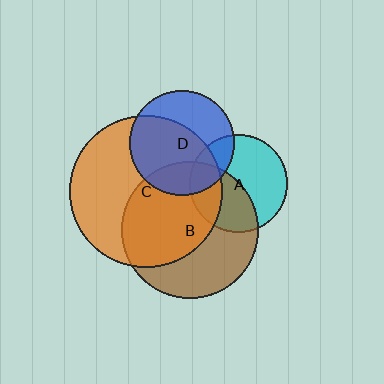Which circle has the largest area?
Circle C (orange).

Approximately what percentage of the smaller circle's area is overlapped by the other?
Approximately 25%.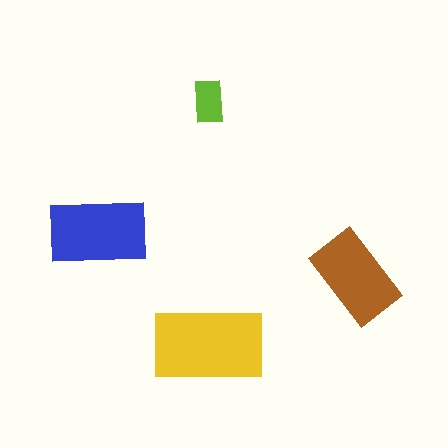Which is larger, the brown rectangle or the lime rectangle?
The brown one.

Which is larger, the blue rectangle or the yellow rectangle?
The yellow one.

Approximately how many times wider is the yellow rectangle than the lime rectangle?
About 2.5 times wider.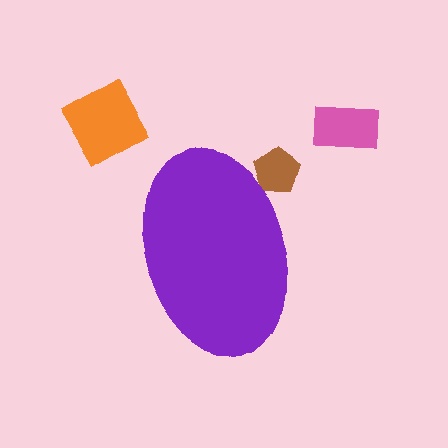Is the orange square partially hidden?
No, the orange square is fully visible.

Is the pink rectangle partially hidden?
No, the pink rectangle is fully visible.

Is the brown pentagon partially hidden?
Yes, the brown pentagon is partially hidden behind the purple ellipse.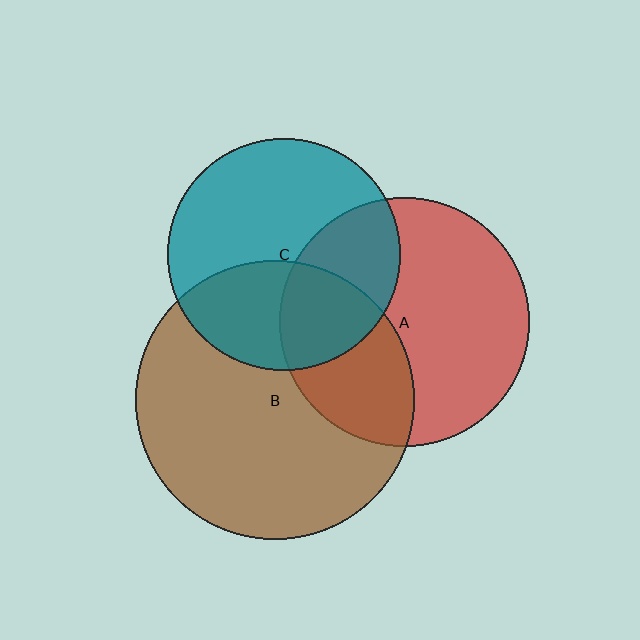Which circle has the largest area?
Circle B (brown).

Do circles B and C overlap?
Yes.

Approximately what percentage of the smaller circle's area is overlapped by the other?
Approximately 40%.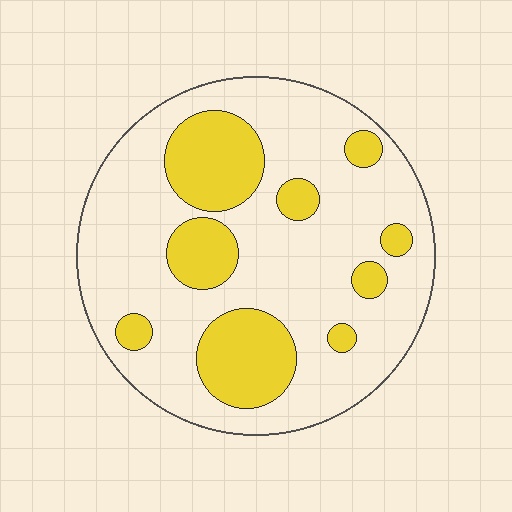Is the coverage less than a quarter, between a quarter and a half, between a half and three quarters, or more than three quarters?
Between a quarter and a half.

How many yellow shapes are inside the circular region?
9.